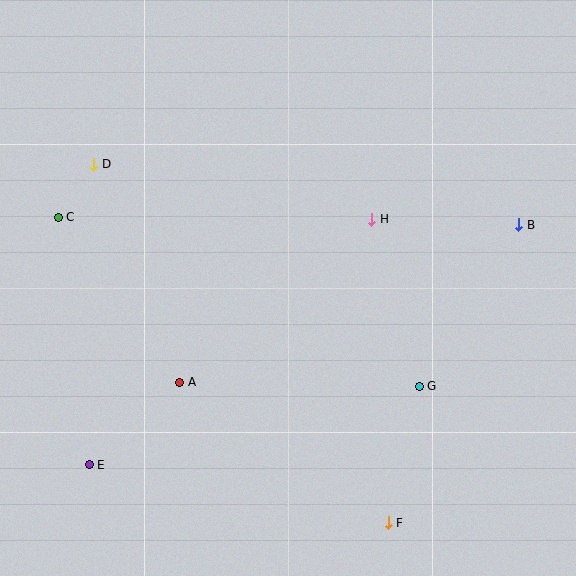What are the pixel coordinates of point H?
Point H is at (372, 219).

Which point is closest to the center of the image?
Point H at (372, 219) is closest to the center.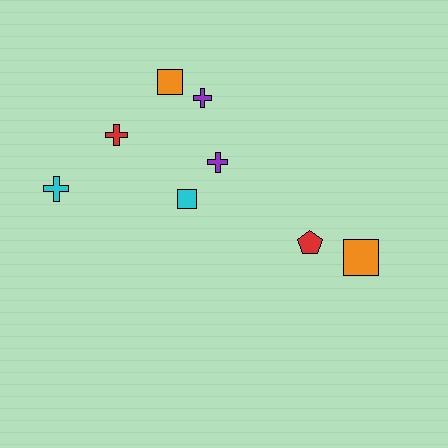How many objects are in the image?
There are 8 objects.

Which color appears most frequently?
Red, with 2 objects.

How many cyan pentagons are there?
There are no cyan pentagons.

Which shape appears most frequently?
Cross, with 4 objects.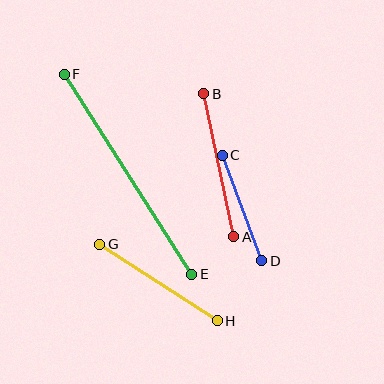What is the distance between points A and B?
The distance is approximately 146 pixels.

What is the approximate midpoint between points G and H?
The midpoint is at approximately (159, 282) pixels.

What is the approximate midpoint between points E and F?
The midpoint is at approximately (128, 174) pixels.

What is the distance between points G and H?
The distance is approximately 140 pixels.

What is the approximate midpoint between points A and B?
The midpoint is at approximately (219, 165) pixels.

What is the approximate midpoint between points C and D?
The midpoint is at approximately (242, 208) pixels.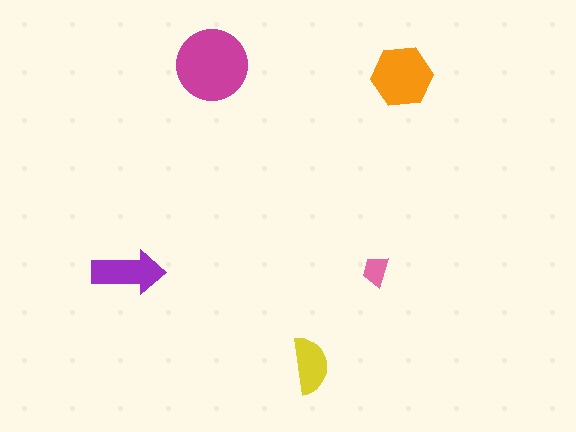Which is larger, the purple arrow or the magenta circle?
The magenta circle.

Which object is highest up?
The magenta circle is topmost.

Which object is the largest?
The magenta circle.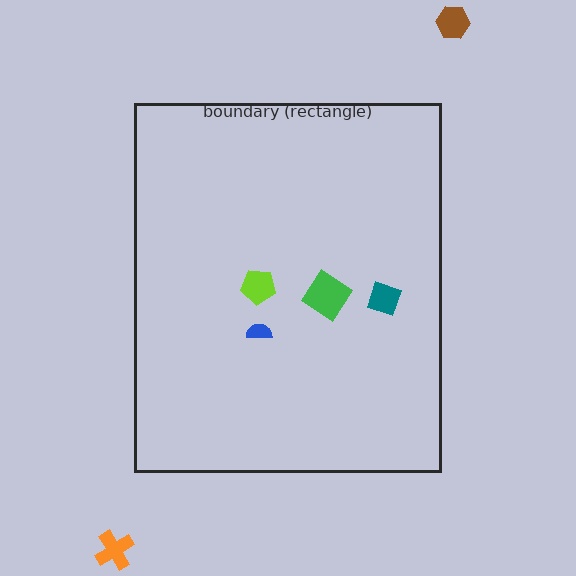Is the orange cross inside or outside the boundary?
Outside.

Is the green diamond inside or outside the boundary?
Inside.